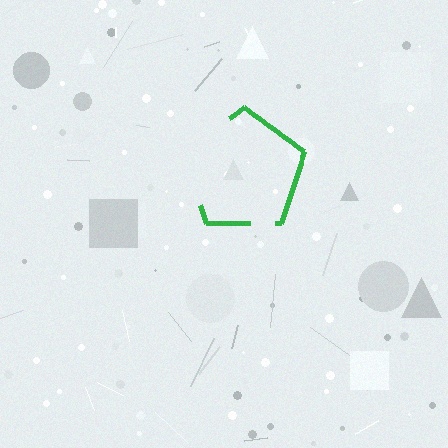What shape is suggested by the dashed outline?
The dashed outline suggests a pentagon.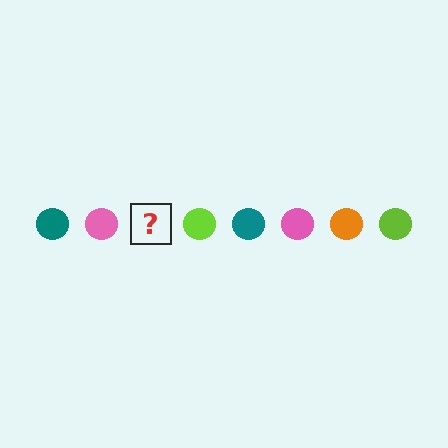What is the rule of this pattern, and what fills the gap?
The rule is that the pattern cycles through teal, pink, orange, lime circles. The gap should be filled with an orange circle.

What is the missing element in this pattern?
The missing element is an orange circle.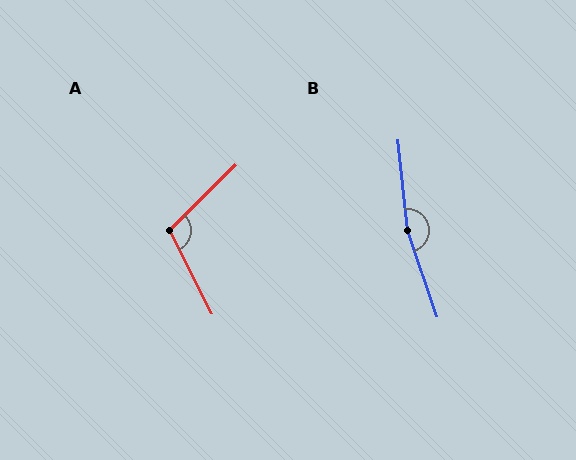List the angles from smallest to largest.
A (107°), B (167°).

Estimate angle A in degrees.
Approximately 107 degrees.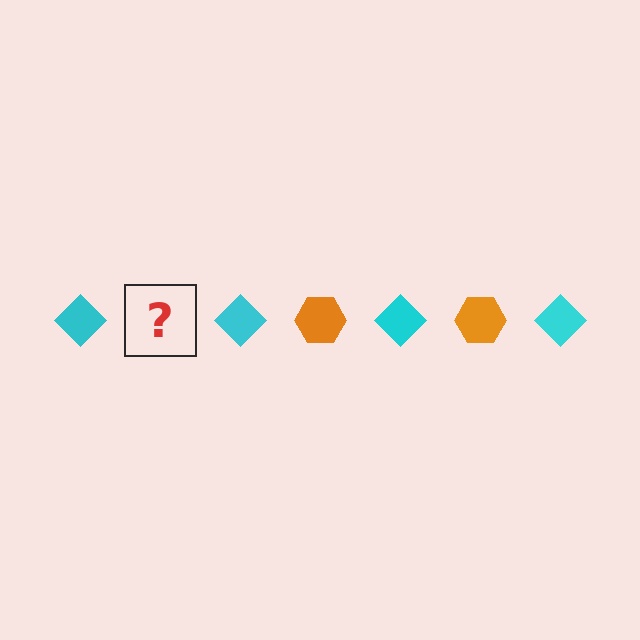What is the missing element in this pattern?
The missing element is an orange hexagon.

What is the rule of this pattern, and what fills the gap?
The rule is that the pattern alternates between cyan diamond and orange hexagon. The gap should be filled with an orange hexagon.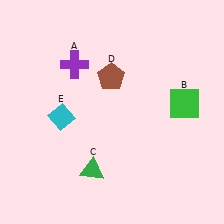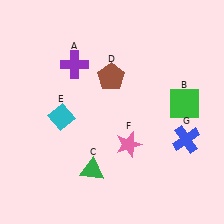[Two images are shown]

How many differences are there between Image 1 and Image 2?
There are 2 differences between the two images.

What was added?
A pink star (F), a blue cross (G) were added in Image 2.